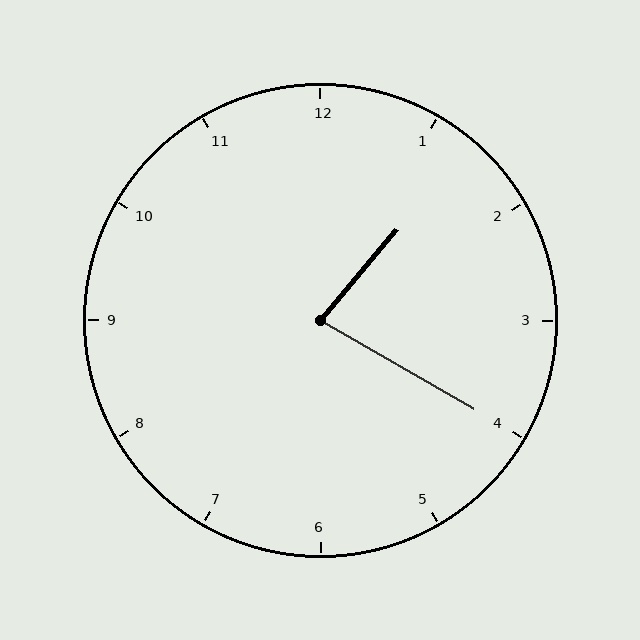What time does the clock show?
1:20.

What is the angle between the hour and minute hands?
Approximately 80 degrees.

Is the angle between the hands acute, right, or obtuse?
It is acute.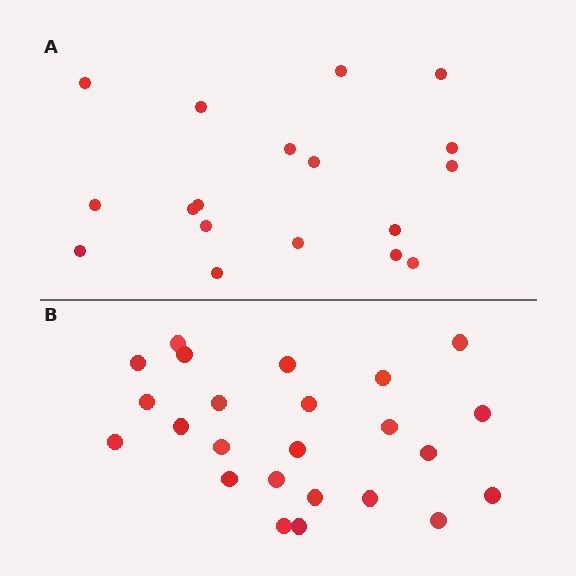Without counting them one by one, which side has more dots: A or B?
Region B (the bottom region) has more dots.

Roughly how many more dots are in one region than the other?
Region B has about 6 more dots than region A.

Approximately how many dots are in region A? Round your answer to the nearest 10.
About 20 dots. (The exact count is 18, which rounds to 20.)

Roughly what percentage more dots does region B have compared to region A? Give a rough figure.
About 35% more.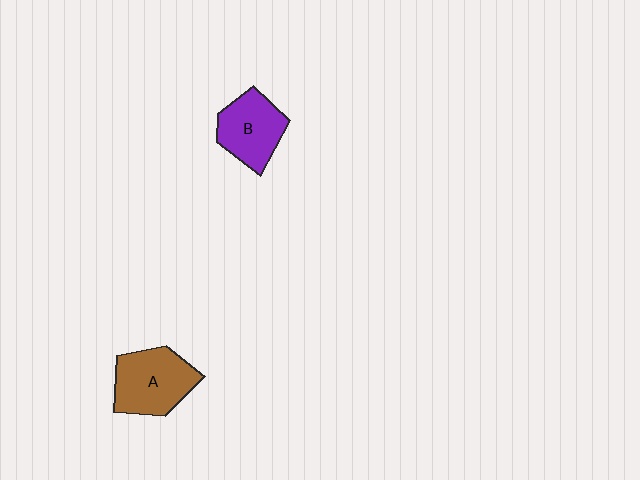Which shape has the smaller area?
Shape B (purple).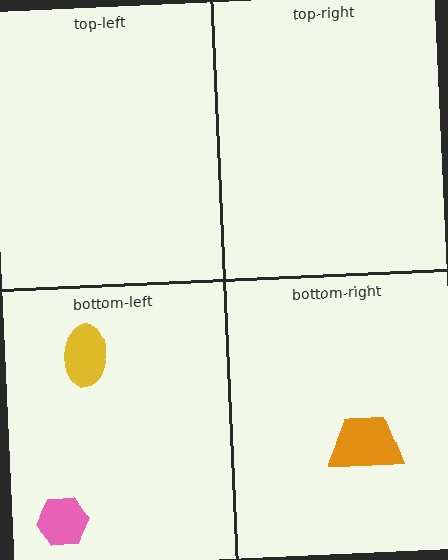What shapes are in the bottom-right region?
The orange trapezoid.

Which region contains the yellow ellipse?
The bottom-left region.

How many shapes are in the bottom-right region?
1.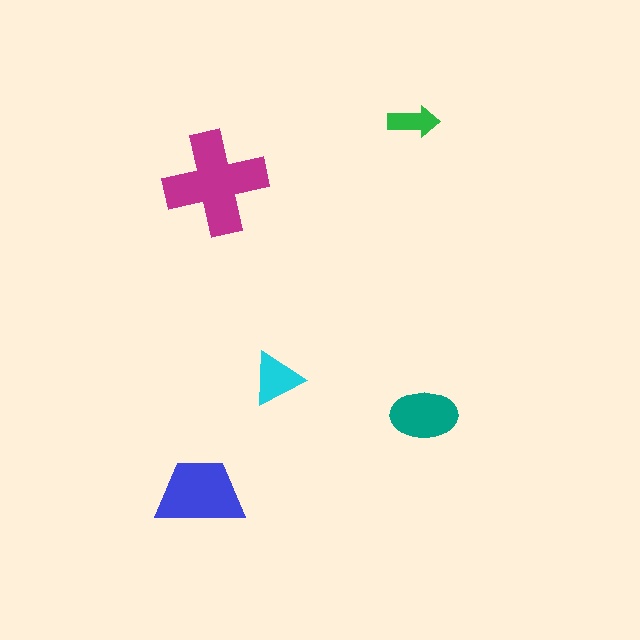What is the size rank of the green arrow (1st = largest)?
5th.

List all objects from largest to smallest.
The magenta cross, the blue trapezoid, the teal ellipse, the cyan triangle, the green arrow.